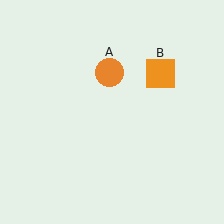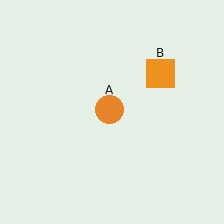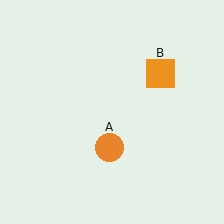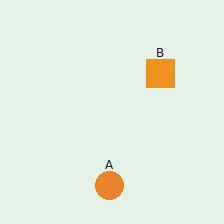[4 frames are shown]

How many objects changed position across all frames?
1 object changed position: orange circle (object A).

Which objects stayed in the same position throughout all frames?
Orange square (object B) remained stationary.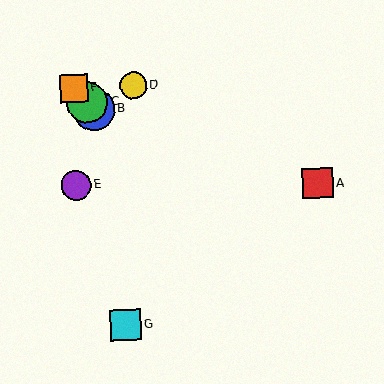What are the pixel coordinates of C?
Object C is at (87, 103).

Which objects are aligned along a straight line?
Objects B, C, F are aligned along a straight line.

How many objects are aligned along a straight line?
3 objects (B, C, F) are aligned along a straight line.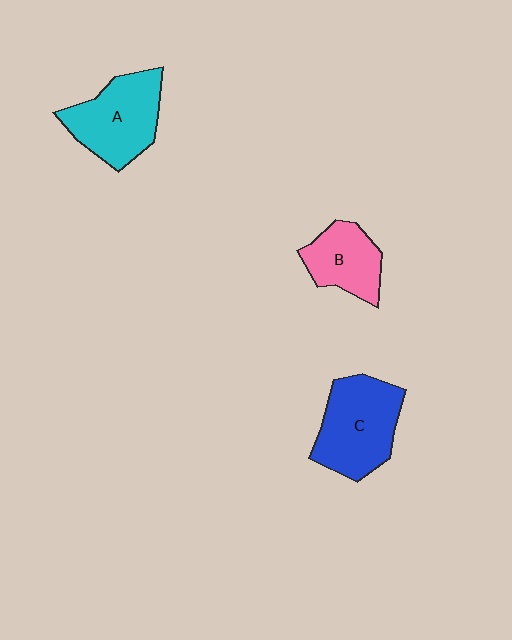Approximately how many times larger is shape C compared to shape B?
Approximately 1.5 times.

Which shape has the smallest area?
Shape B (pink).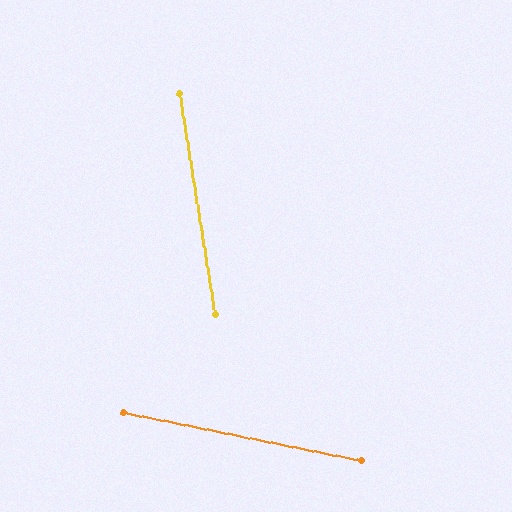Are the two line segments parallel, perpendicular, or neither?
Neither parallel nor perpendicular — they differ by about 70°.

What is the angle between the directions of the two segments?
Approximately 70 degrees.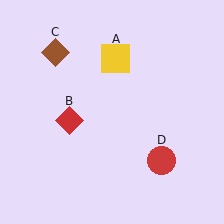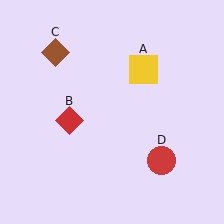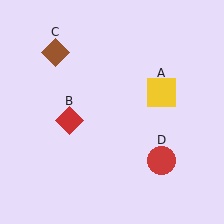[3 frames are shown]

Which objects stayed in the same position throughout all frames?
Red diamond (object B) and brown diamond (object C) and red circle (object D) remained stationary.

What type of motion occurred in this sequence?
The yellow square (object A) rotated clockwise around the center of the scene.